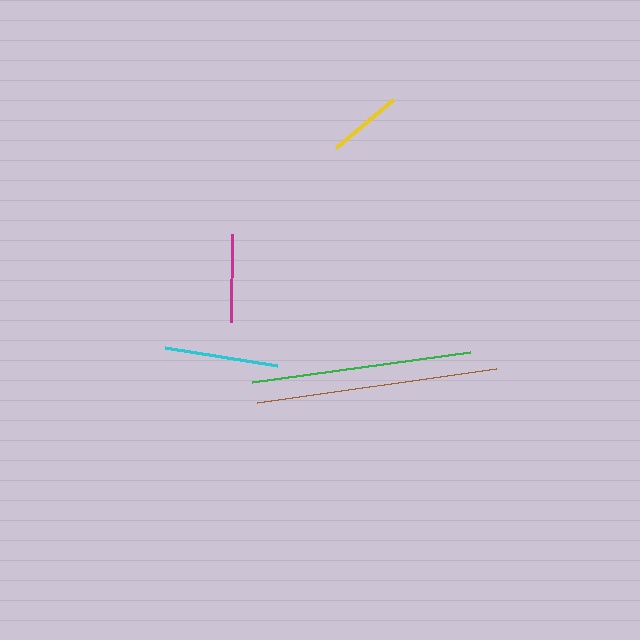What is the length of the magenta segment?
The magenta segment is approximately 87 pixels long.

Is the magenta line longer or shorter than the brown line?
The brown line is longer than the magenta line.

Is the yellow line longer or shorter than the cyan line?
The cyan line is longer than the yellow line.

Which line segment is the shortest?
The yellow line is the shortest at approximately 74 pixels.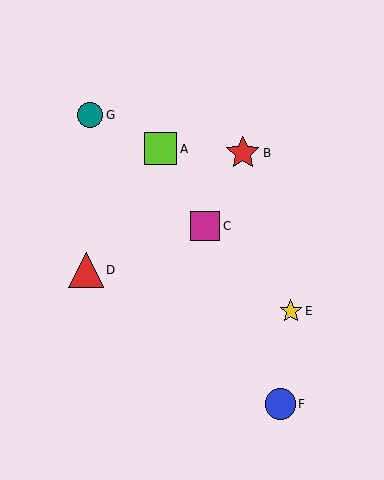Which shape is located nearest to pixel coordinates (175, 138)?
The lime square (labeled A) at (161, 149) is nearest to that location.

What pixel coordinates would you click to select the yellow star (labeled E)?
Click at (291, 311) to select the yellow star E.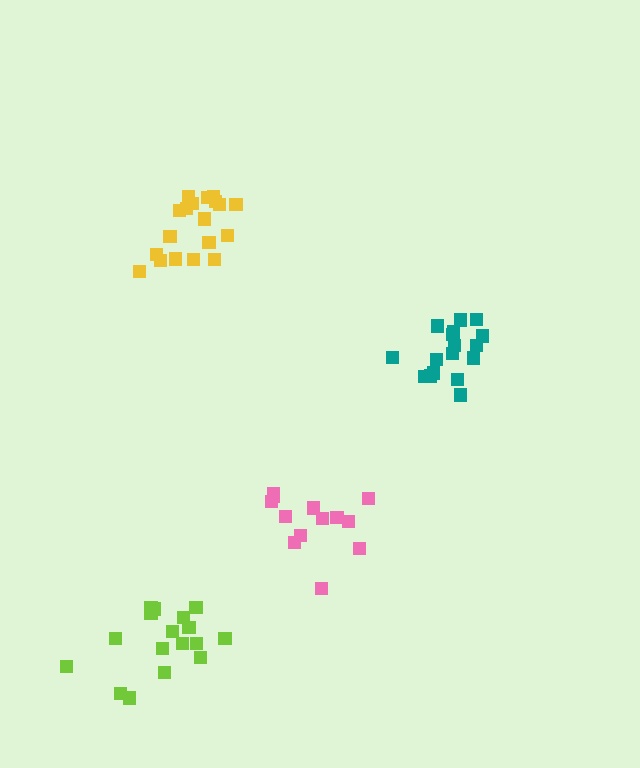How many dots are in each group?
Group 1: 19 dots, Group 2: 13 dots, Group 3: 17 dots, Group 4: 17 dots (66 total).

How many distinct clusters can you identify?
There are 4 distinct clusters.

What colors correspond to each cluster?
The clusters are colored: yellow, pink, teal, lime.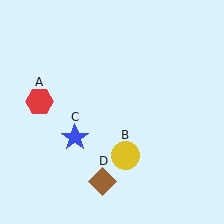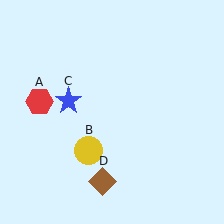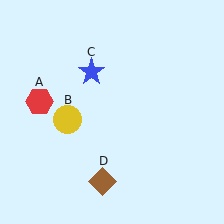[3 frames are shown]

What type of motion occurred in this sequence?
The yellow circle (object B), blue star (object C) rotated clockwise around the center of the scene.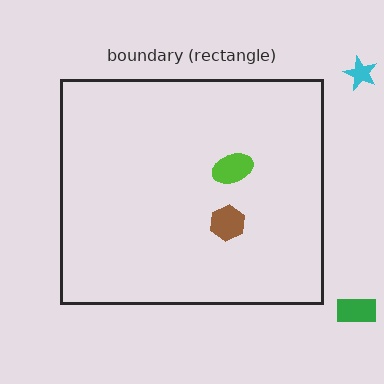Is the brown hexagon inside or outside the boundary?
Inside.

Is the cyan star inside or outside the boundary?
Outside.